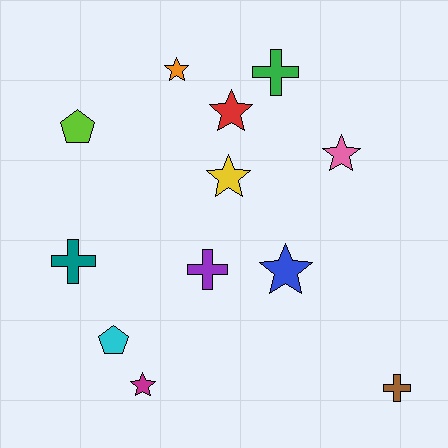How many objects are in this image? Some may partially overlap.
There are 12 objects.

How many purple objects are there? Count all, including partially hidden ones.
There is 1 purple object.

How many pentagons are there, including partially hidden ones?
There are 2 pentagons.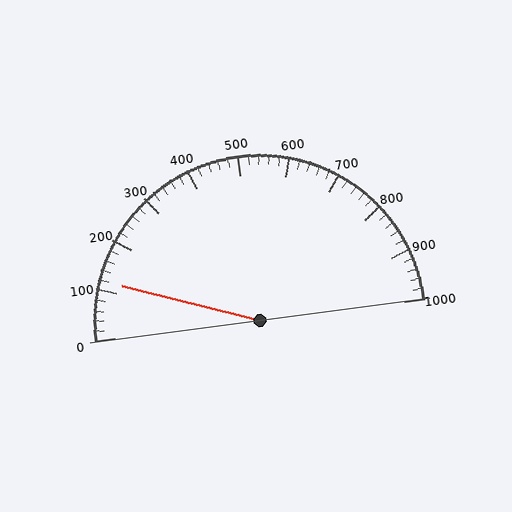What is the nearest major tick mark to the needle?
The nearest major tick mark is 100.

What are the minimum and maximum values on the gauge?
The gauge ranges from 0 to 1000.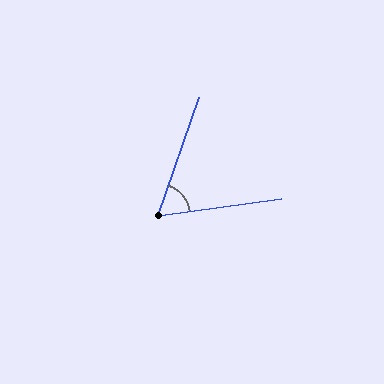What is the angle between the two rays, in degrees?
Approximately 63 degrees.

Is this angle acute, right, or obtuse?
It is acute.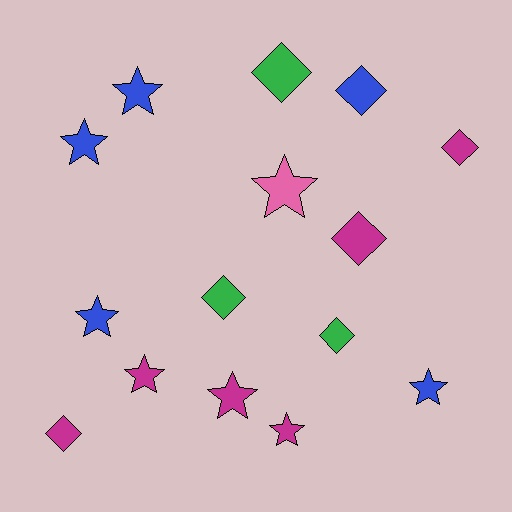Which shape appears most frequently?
Star, with 8 objects.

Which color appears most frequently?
Magenta, with 6 objects.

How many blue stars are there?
There are 4 blue stars.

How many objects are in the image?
There are 15 objects.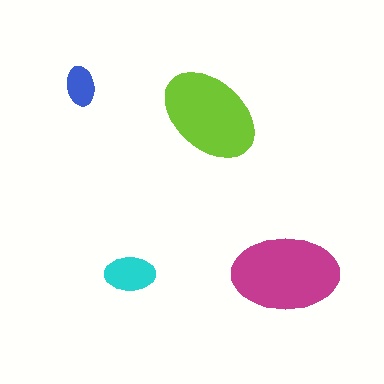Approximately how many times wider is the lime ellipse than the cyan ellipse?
About 2 times wider.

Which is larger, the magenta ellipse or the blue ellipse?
The magenta one.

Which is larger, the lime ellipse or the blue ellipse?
The lime one.